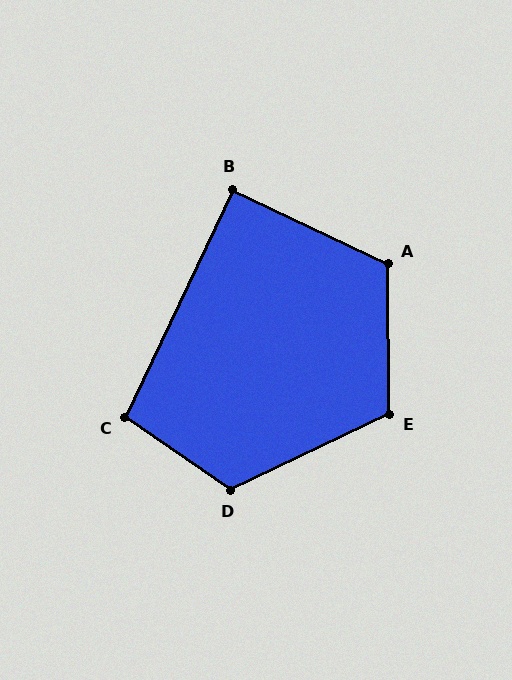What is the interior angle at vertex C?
Approximately 99 degrees (obtuse).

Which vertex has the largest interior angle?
D, at approximately 120 degrees.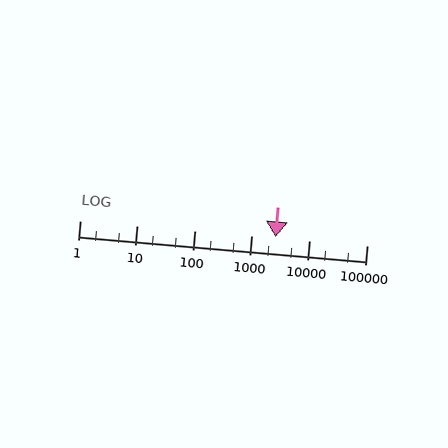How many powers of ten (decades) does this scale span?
The scale spans 5 decades, from 1 to 100000.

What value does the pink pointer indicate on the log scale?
The pointer indicates approximately 2600.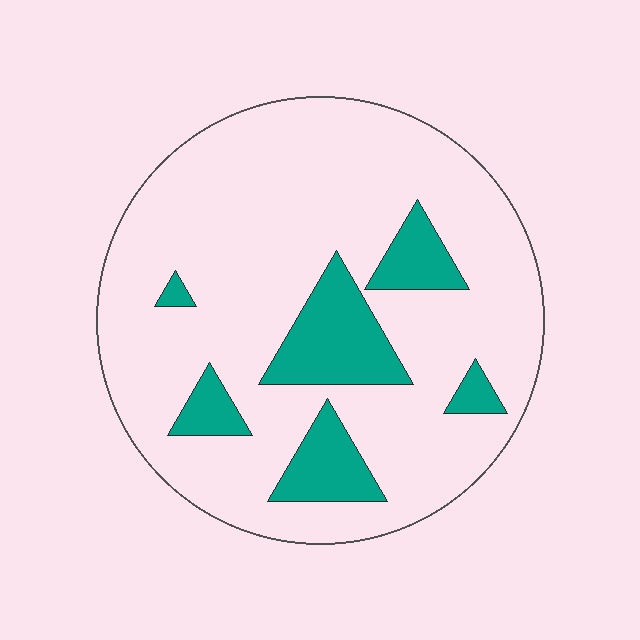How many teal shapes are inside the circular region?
6.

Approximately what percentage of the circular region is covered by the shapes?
Approximately 15%.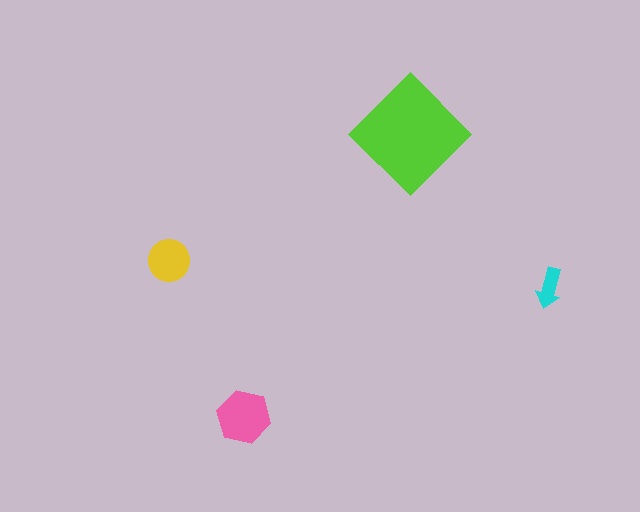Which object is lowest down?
The pink hexagon is bottommost.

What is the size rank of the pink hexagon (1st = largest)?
2nd.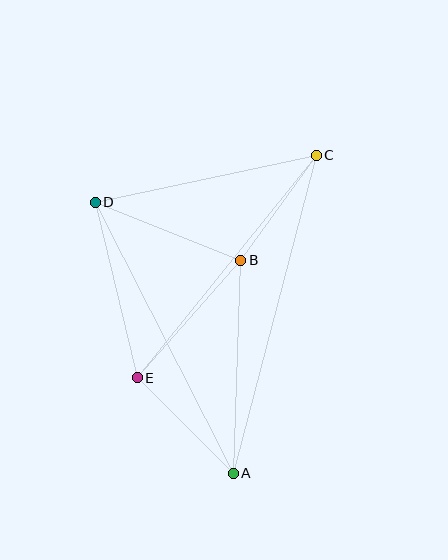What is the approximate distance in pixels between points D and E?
The distance between D and E is approximately 180 pixels.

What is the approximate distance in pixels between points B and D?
The distance between B and D is approximately 157 pixels.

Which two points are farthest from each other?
Points A and C are farthest from each other.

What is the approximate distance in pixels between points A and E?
The distance between A and E is approximately 135 pixels.